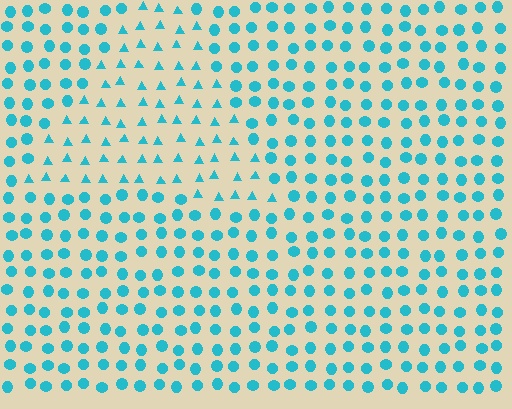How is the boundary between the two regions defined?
The boundary is defined by a change in element shape: triangles inside vs. circles outside. All elements share the same color and spacing.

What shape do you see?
I see a triangle.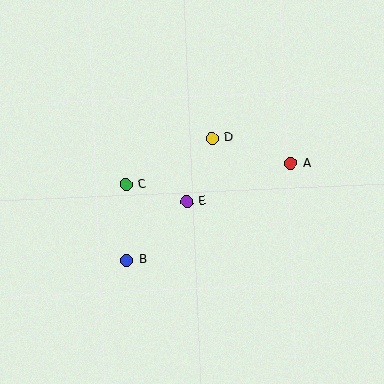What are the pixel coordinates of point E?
Point E is at (187, 201).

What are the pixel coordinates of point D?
Point D is at (212, 138).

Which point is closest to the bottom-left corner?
Point B is closest to the bottom-left corner.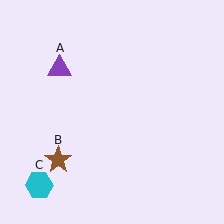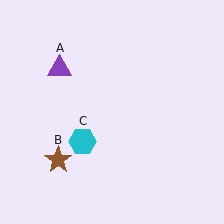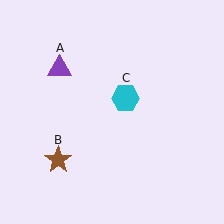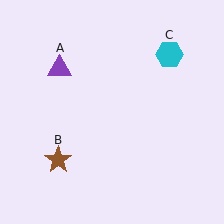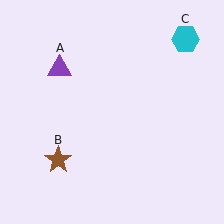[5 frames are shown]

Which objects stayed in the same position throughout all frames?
Purple triangle (object A) and brown star (object B) remained stationary.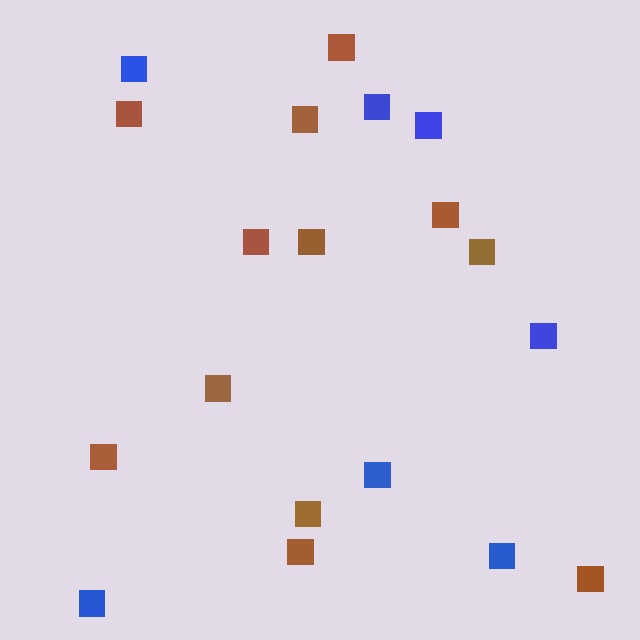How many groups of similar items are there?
There are 2 groups: one group of blue squares (7) and one group of brown squares (12).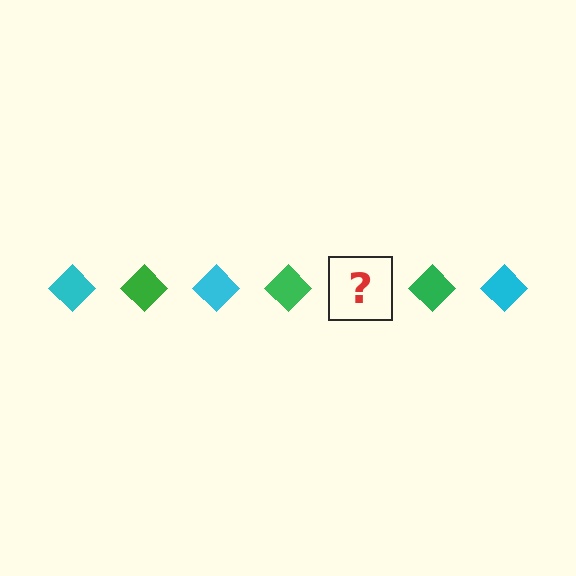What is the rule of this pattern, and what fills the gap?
The rule is that the pattern cycles through cyan, green diamonds. The gap should be filled with a cyan diamond.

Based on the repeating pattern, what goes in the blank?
The blank should be a cyan diamond.